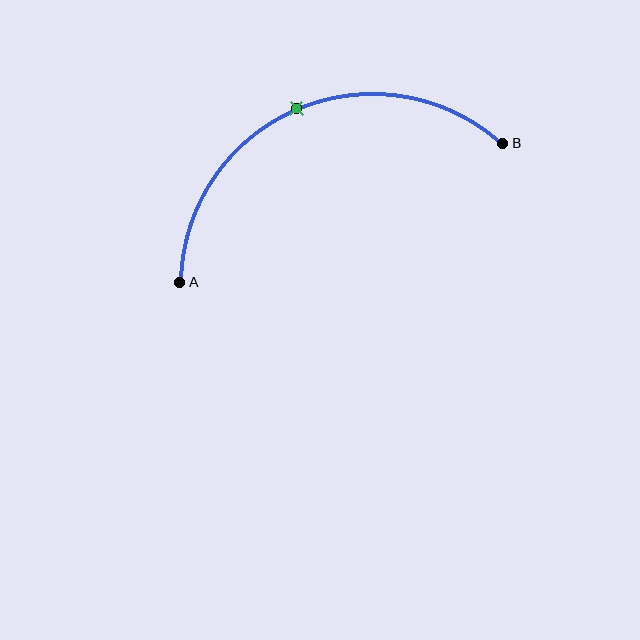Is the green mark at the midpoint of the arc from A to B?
Yes. The green mark lies on the arc at equal arc-length from both A and B — it is the arc midpoint.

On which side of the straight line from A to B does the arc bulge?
The arc bulges above the straight line connecting A and B.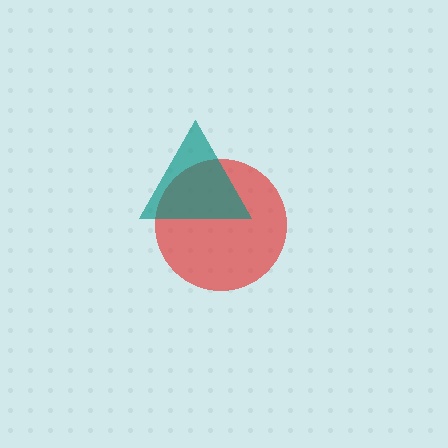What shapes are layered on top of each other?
The layered shapes are: a red circle, a teal triangle.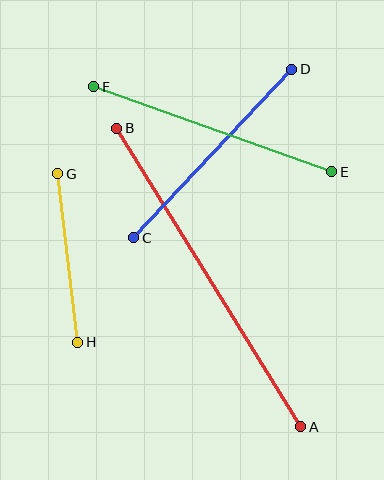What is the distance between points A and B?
The distance is approximately 350 pixels.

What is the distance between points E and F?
The distance is approximately 253 pixels.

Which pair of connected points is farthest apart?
Points A and B are farthest apart.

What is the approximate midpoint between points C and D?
The midpoint is at approximately (213, 154) pixels.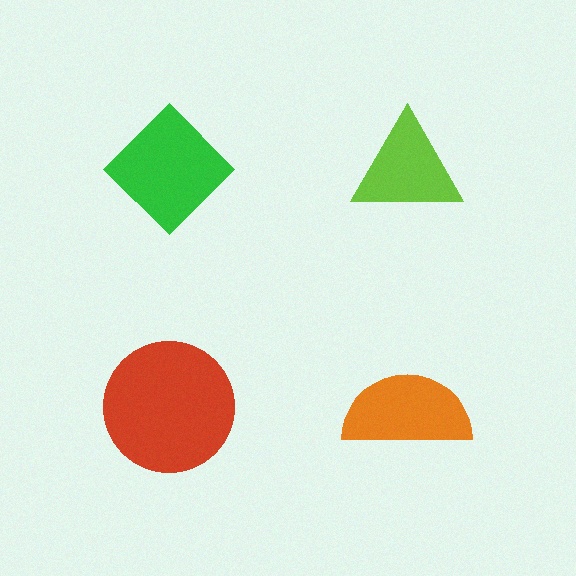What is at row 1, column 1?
A green diamond.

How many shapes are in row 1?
2 shapes.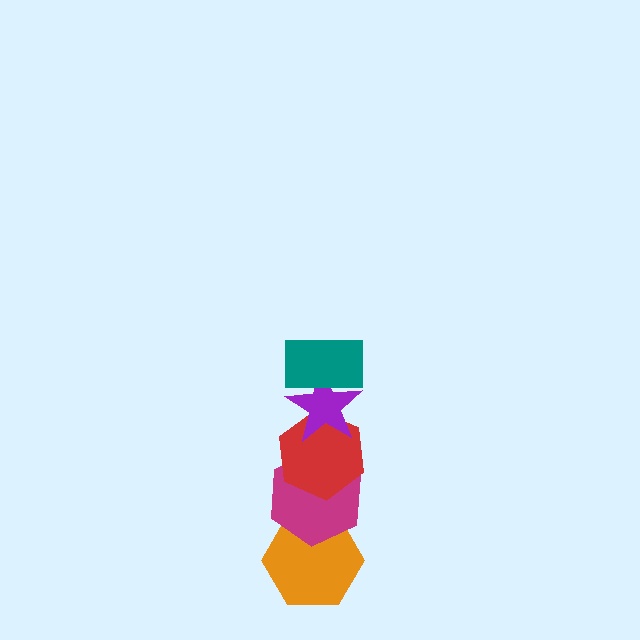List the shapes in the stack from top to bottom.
From top to bottom: the teal rectangle, the purple star, the red hexagon, the magenta hexagon, the orange hexagon.